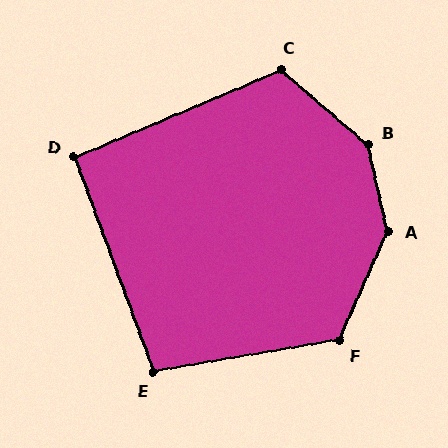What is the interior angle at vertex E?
Approximately 101 degrees (obtuse).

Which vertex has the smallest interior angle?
D, at approximately 93 degrees.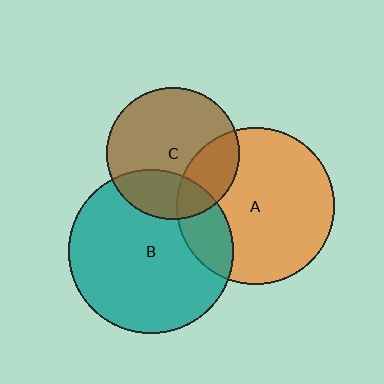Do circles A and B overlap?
Yes.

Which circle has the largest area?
Circle B (teal).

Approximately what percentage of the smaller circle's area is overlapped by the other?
Approximately 20%.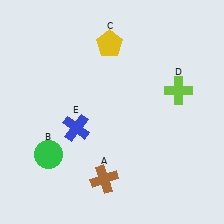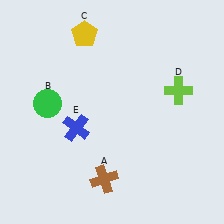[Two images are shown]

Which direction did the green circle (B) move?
The green circle (B) moved up.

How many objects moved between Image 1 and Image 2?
2 objects moved between the two images.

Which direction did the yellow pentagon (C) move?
The yellow pentagon (C) moved left.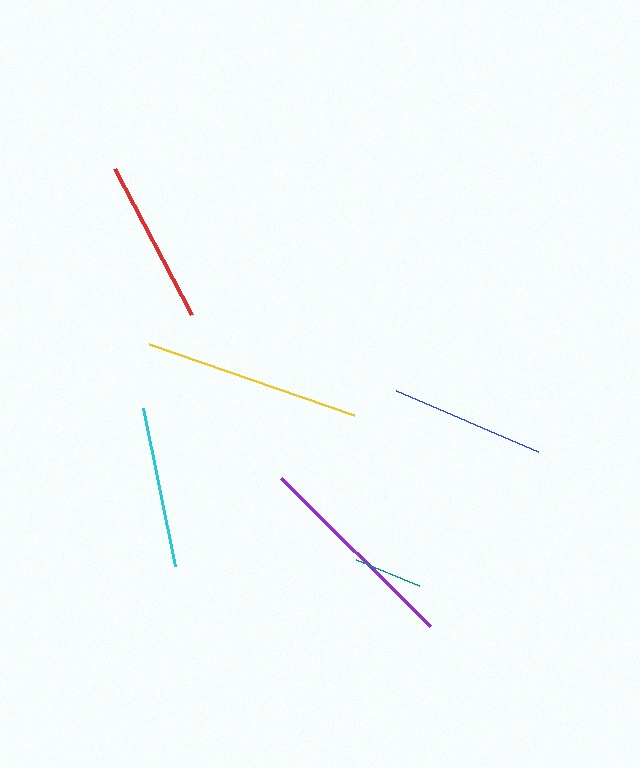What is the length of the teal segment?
The teal segment is approximately 68 pixels long.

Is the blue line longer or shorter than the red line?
The red line is longer than the blue line.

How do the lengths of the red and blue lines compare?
The red and blue lines are approximately the same length.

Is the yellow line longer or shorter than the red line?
The yellow line is longer than the red line.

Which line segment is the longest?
The yellow line is the longest at approximately 218 pixels.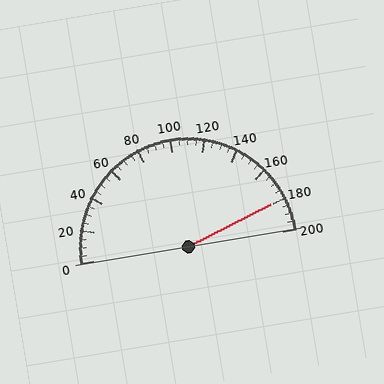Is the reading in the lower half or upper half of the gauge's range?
The reading is in the upper half of the range (0 to 200).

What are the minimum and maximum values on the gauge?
The gauge ranges from 0 to 200.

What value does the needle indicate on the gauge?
The needle indicates approximately 180.